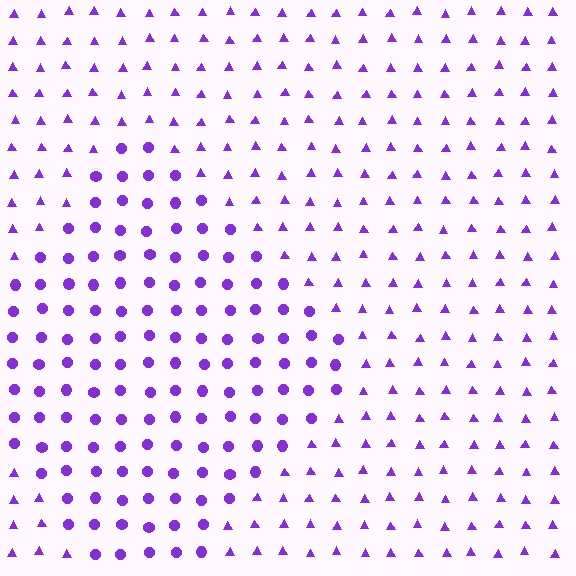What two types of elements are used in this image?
The image uses circles inside the diamond region and triangles outside it.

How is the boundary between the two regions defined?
The boundary is defined by a change in element shape: circles inside vs. triangles outside. All elements share the same color and spacing.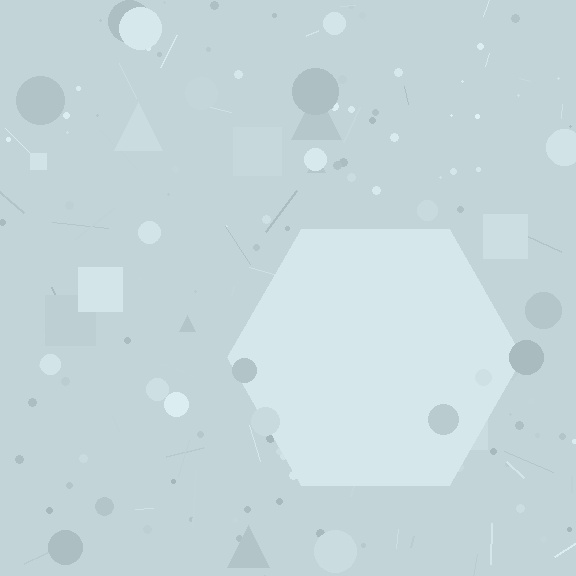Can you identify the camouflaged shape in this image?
The camouflaged shape is a hexagon.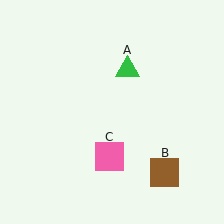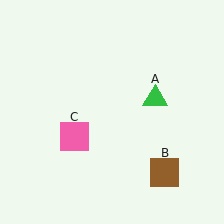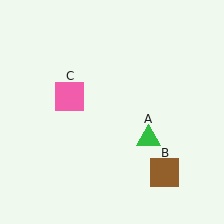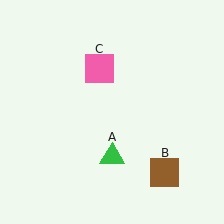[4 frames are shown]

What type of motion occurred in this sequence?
The green triangle (object A), pink square (object C) rotated clockwise around the center of the scene.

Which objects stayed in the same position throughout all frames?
Brown square (object B) remained stationary.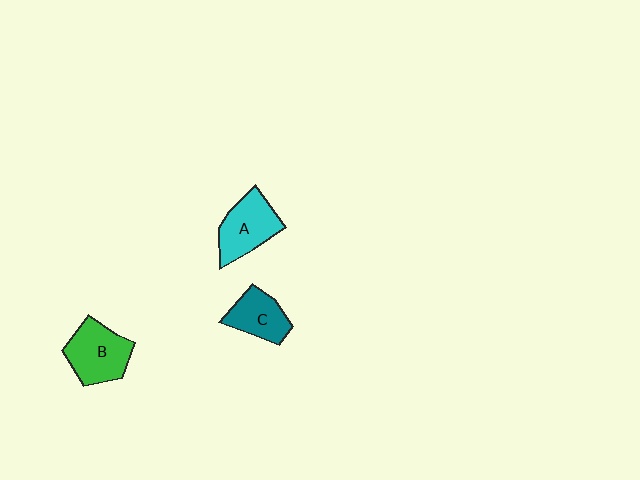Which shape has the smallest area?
Shape C (teal).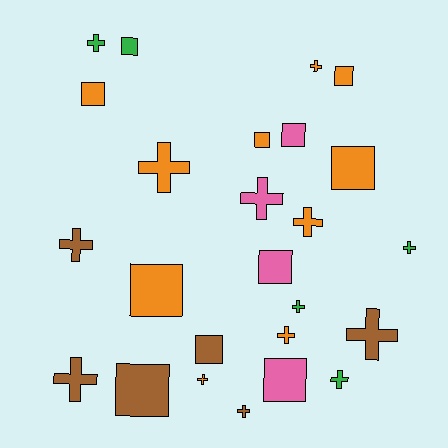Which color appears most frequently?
Orange, with 10 objects.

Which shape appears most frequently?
Cross, with 14 objects.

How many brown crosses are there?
There are 4 brown crosses.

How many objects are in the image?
There are 25 objects.